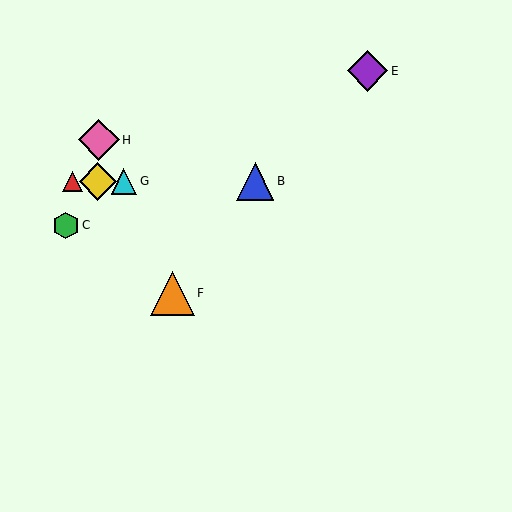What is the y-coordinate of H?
Object H is at y≈140.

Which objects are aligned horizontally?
Objects A, B, D, G are aligned horizontally.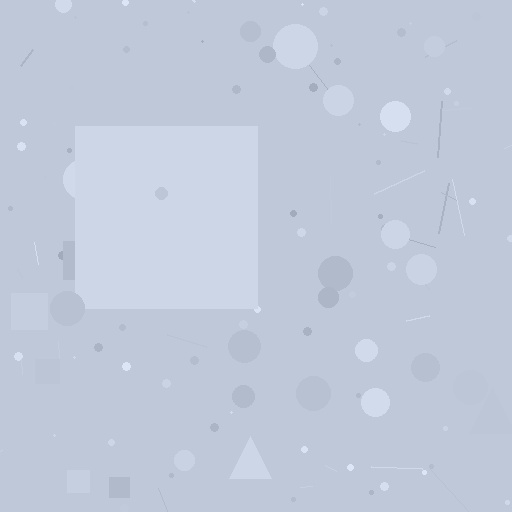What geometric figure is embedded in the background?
A square is embedded in the background.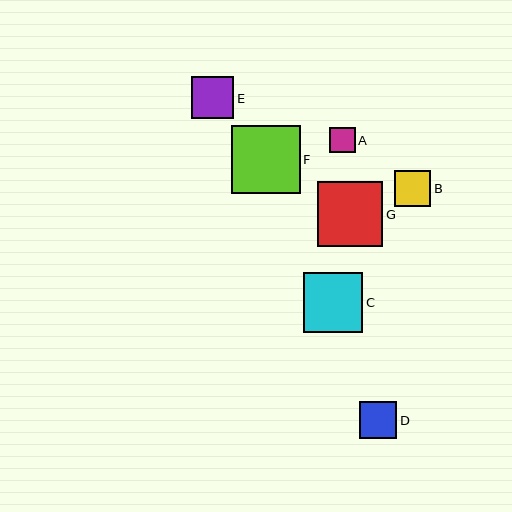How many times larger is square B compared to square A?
Square B is approximately 1.4 times the size of square A.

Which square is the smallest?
Square A is the smallest with a size of approximately 25 pixels.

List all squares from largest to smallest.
From largest to smallest: F, G, C, E, D, B, A.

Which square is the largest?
Square F is the largest with a size of approximately 69 pixels.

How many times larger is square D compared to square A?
Square D is approximately 1.5 times the size of square A.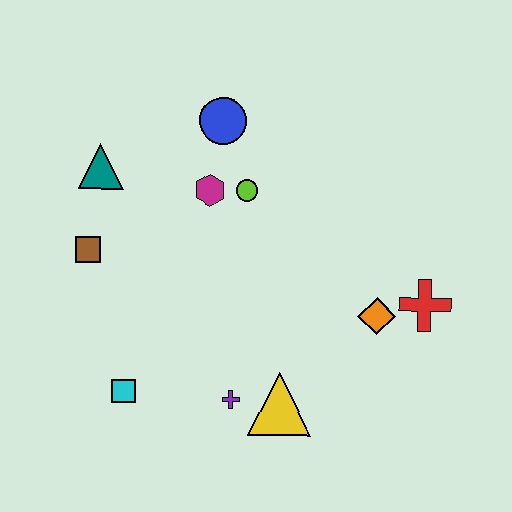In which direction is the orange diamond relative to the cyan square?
The orange diamond is to the right of the cyan square.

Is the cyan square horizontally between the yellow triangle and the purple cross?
No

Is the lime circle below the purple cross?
No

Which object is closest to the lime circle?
The magenta hexagon is closest to the lime circle.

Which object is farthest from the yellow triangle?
The teal triangle is farthest from the yellow triangle.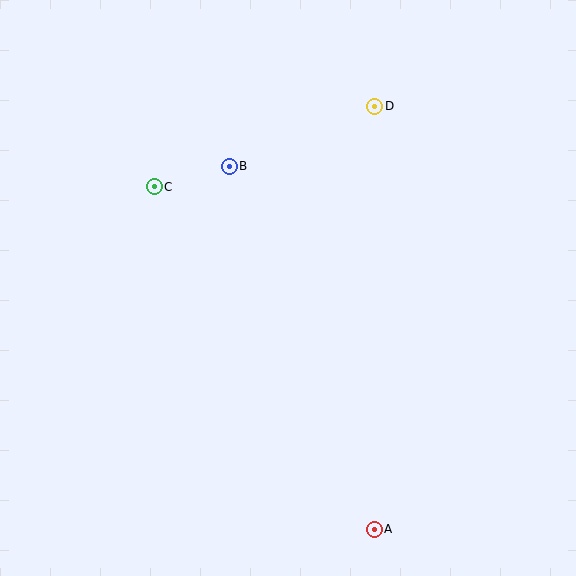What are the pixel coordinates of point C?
Point C is at (154, 187).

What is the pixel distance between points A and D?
The distance between A and D is 423 pixels.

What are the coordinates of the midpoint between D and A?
The midpoint between D and A is at (374, 318).